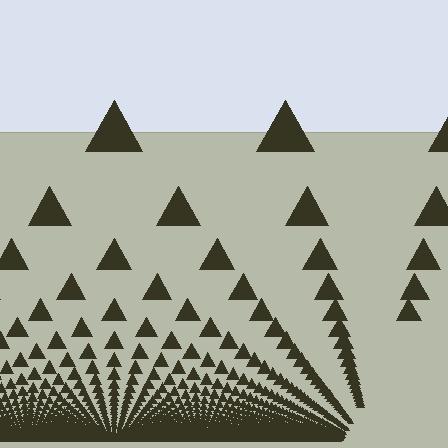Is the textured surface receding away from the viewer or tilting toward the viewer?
The surface appears to tilt toward the viewer. Texture elements get larger and sparser toward the top.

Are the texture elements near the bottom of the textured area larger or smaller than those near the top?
Smaller. The gradient is inverted — elements near the bottom are smaller and denser.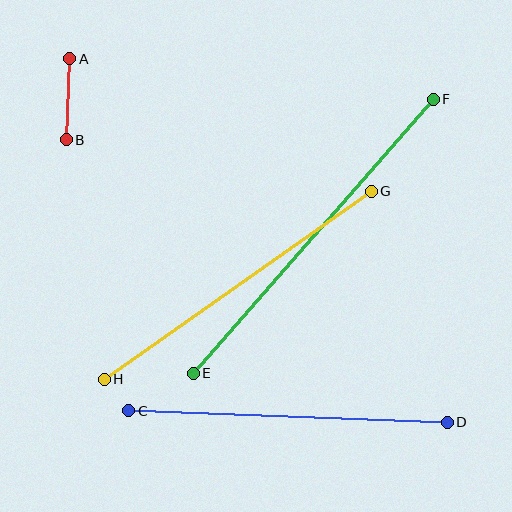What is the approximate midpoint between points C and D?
The midpoint is at approximately (288, 416) pixels.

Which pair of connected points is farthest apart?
Points E and F are farthest apart.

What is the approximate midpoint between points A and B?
The midpoint is at approximately (68, 99) pixels.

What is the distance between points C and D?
The distance is approximately 318 pixels.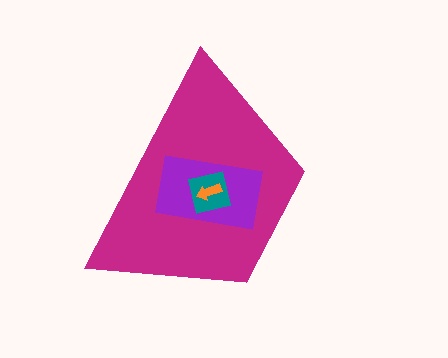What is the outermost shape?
The magenta trapezoid.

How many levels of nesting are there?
4.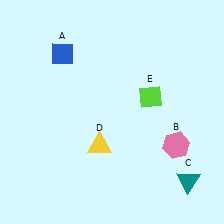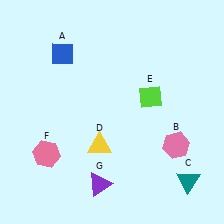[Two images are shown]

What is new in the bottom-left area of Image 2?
A purple triangle (G) was added in the bottom-left area of Image 2.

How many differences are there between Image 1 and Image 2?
There are 2 differences between the two images.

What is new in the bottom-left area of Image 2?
A pink hexagon (F) was added in the bottom-left area of Image 2.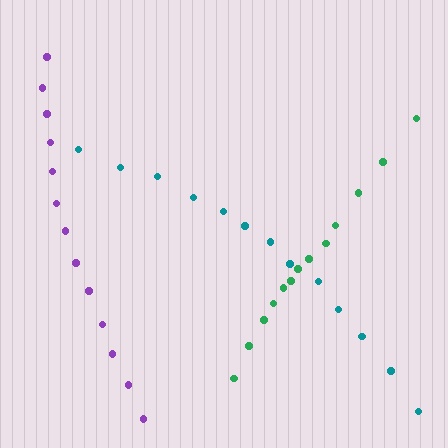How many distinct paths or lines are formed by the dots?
There are 3 distinct paths.